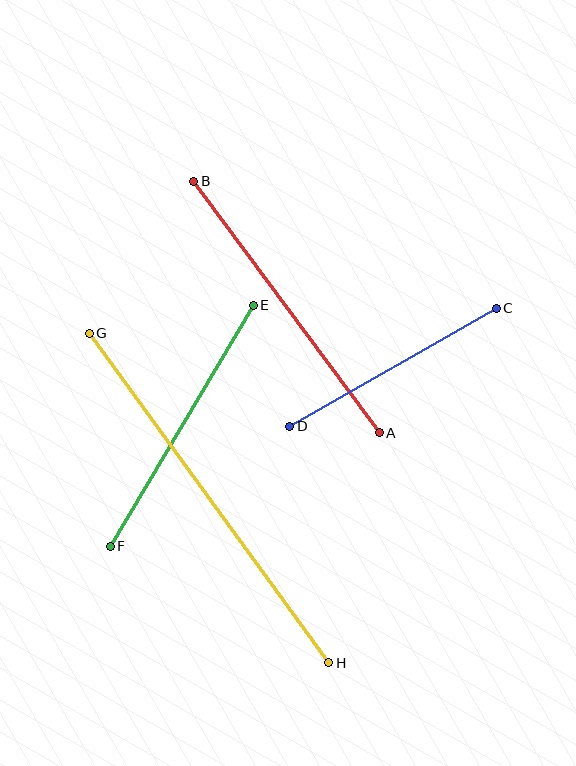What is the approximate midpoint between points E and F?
The midpoint is at approximately (182, 426) pixels.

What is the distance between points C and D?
The distance is approximately 238 pixels.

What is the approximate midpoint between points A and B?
The midpoint is at approximately (287, 307) pixels.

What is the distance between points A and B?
The distance is approximately 313 pixels.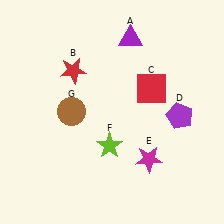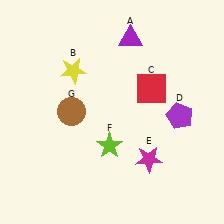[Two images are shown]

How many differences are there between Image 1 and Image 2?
There is 1 difference between the two images.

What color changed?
The star (B) changed from red in Image 1 to yellow in Image 2.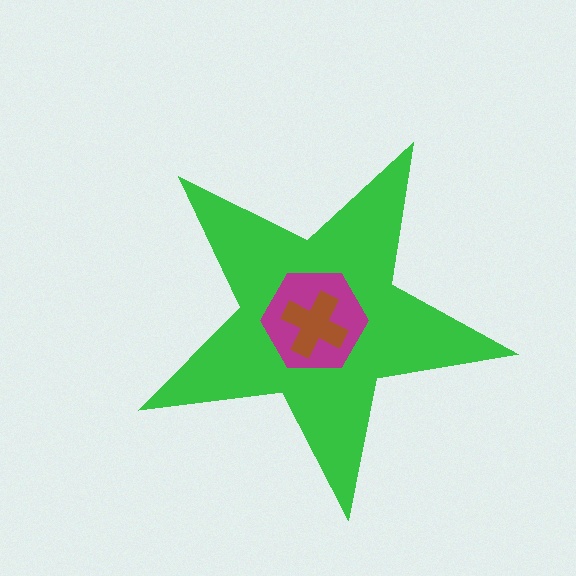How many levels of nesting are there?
3.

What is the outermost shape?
The green star.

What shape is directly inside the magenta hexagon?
The brown cross.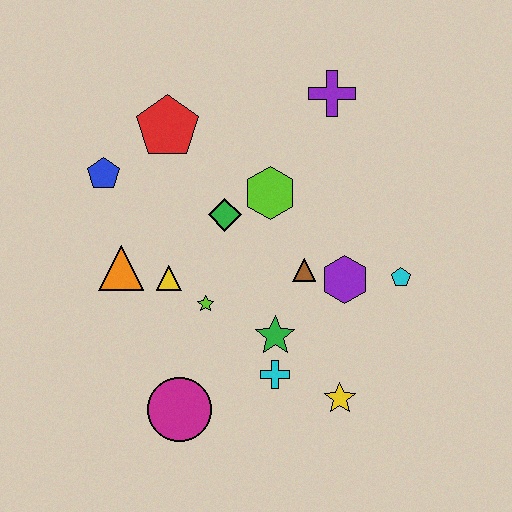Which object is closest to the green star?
The cyan cross is closest to the green star.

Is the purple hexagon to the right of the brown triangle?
Yes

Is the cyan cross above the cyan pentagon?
No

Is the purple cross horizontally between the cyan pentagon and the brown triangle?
Yes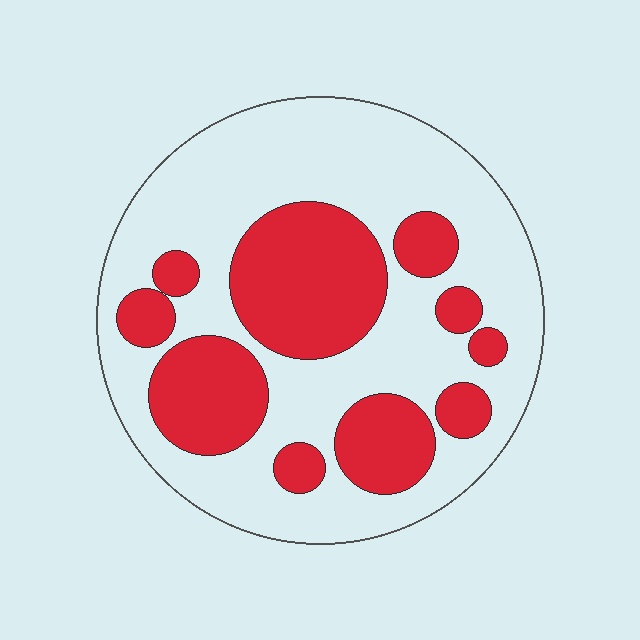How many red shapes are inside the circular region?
10.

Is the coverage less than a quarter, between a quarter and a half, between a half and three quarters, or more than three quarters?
Between a quarter and a half.